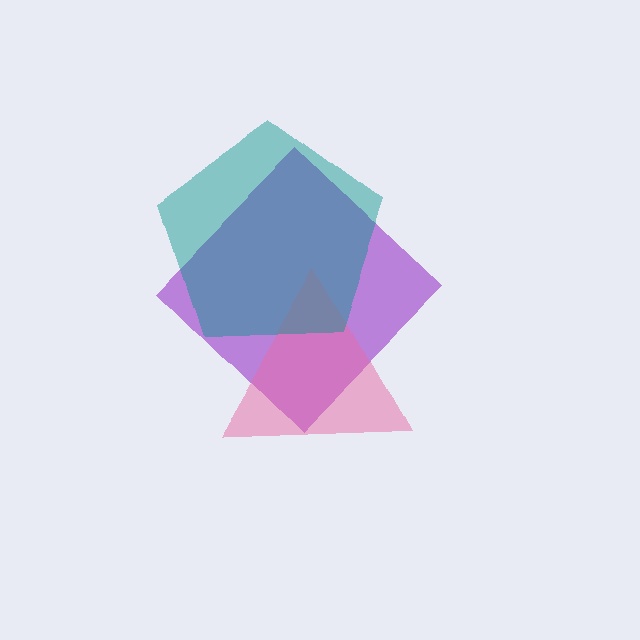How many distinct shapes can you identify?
There are 3 distinct shapes: a purple diamond, a pink triangle, a teal pentagon.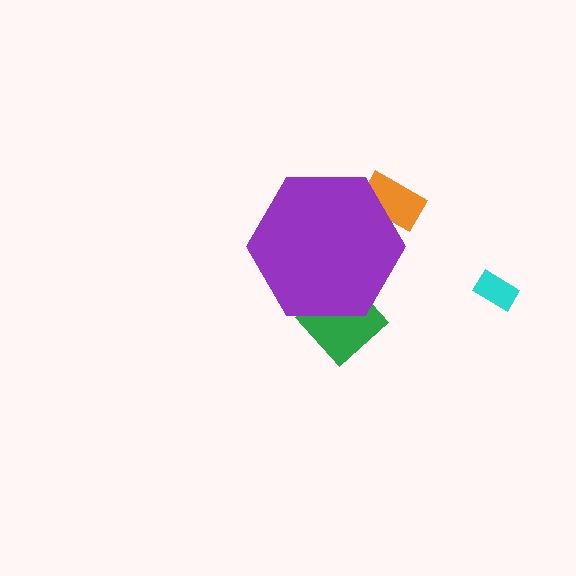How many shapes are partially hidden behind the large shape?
2 shapes are partially hidden.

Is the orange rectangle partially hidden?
Yes, the orange rectangle is partially hidden behind the purple hexagon.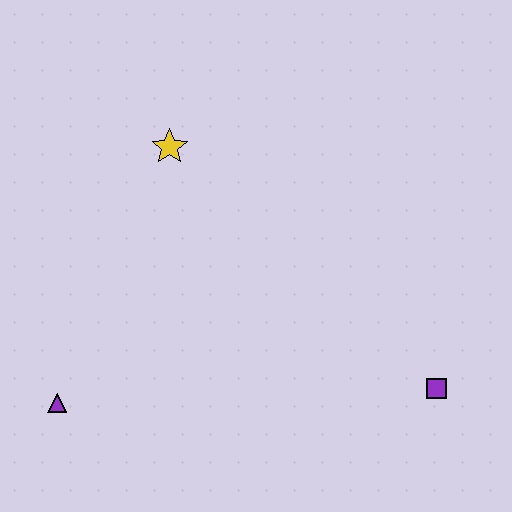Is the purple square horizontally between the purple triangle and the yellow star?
No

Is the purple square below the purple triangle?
No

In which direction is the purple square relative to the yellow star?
The purple square is to the right of the yellow star.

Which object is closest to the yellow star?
The purple triangle is closest to the yellow star.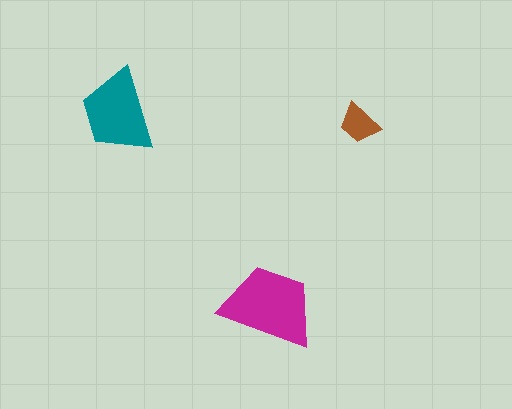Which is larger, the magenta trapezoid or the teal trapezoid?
The magenta one.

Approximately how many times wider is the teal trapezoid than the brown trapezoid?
About 2 times wider.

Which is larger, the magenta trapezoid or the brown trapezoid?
The magenta one.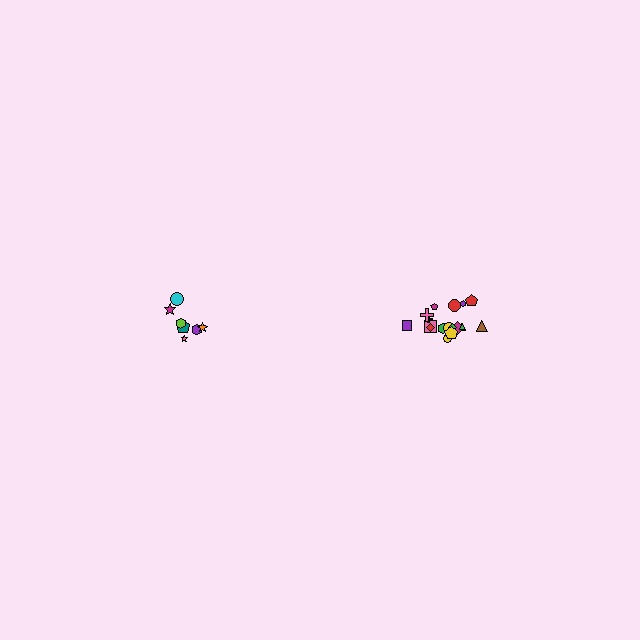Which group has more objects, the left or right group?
The right group.